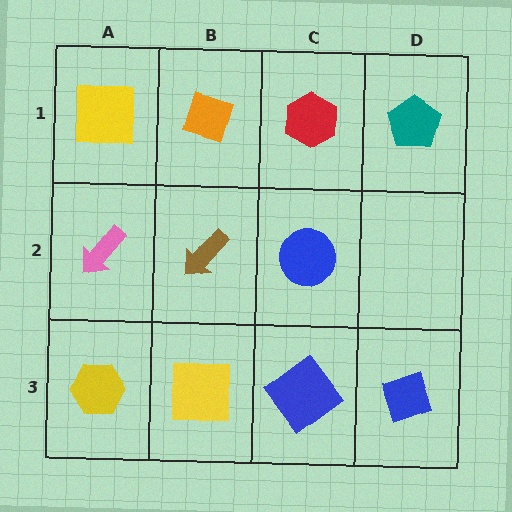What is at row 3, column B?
A yellow square.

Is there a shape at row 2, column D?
No, that cell is empty.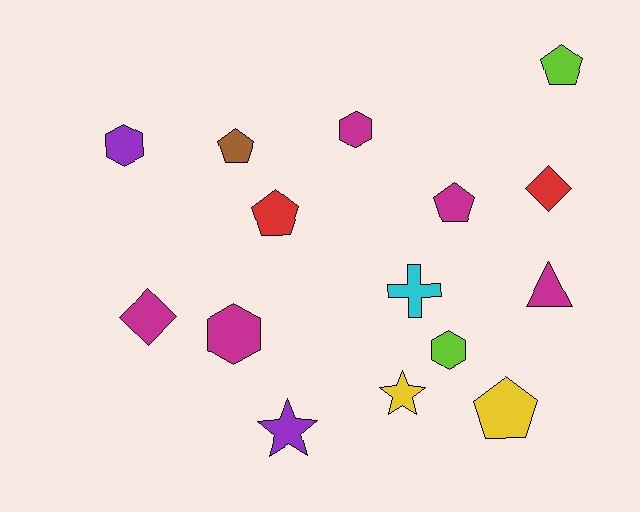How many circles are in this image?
There are no circles.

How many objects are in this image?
There are 15 objects.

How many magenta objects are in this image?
There are 5 magenta objects.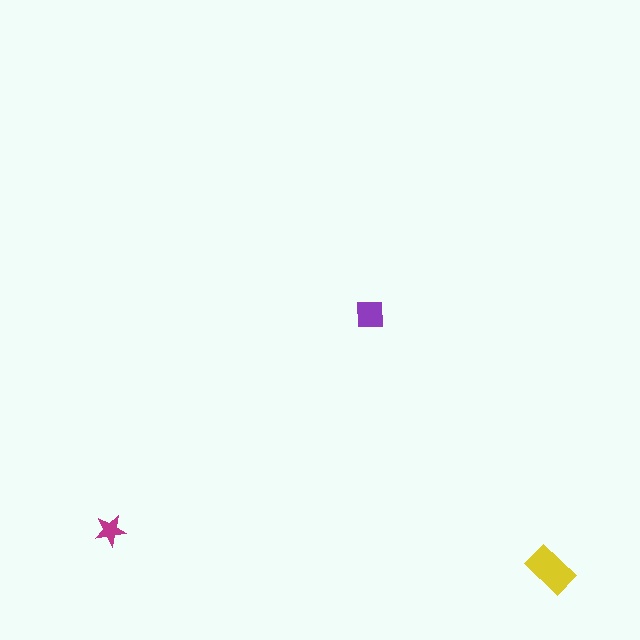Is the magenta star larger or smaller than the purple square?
Smaller.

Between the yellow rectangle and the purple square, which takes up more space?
The yellow rectangle.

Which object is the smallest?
The magenta star.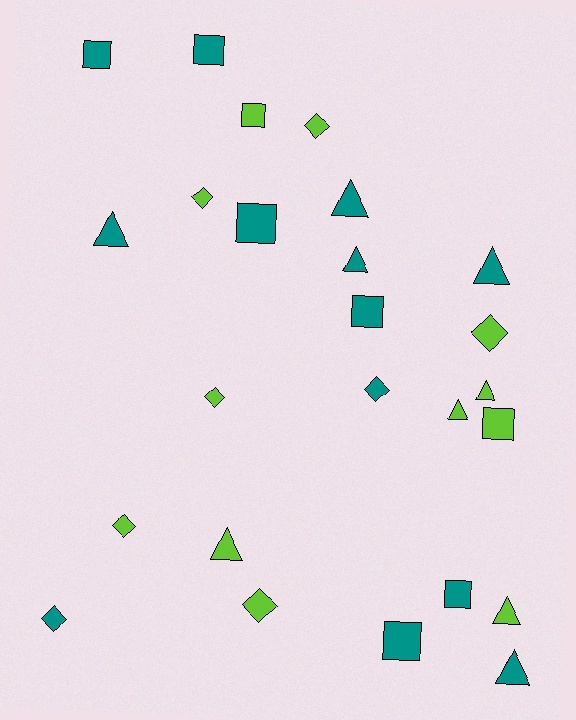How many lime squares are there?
There are 2 lime squares.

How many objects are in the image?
There are 25 objects.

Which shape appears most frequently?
Triangle, with 9 objects.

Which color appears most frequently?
Teal, with 13 objects.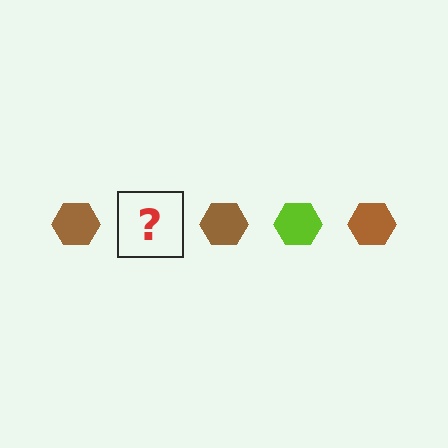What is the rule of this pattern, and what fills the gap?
The rule is that the pattern cycles through brown, lime hexagons. The gap should be filled with a lime hexagon.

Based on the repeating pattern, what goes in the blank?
The blank should be a lime hexagon.